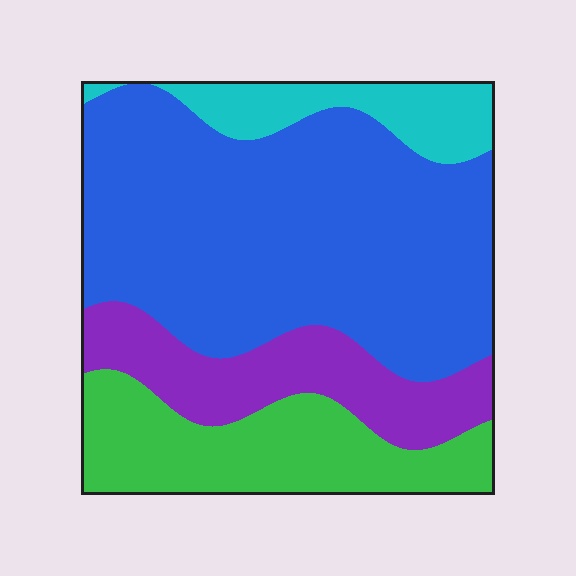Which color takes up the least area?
Cyan, at roughly 10%.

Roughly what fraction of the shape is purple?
Purple covers around 15% of the shape.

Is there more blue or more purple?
Blue.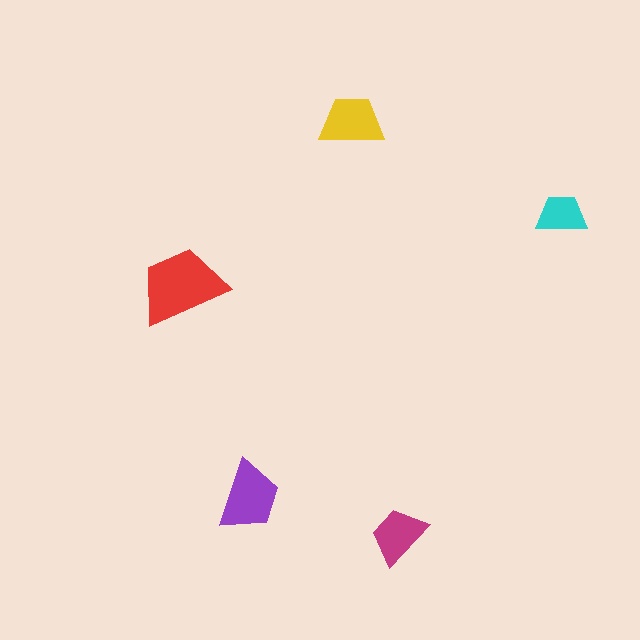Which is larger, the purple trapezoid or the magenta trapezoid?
The purple one.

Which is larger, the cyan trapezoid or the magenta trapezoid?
The magenta one.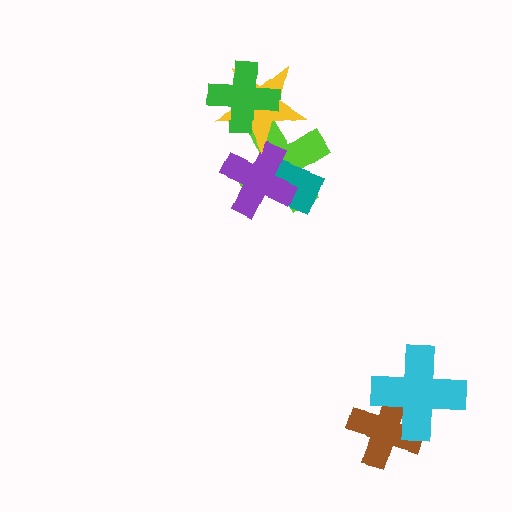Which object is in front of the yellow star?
The green cross is in front of the yellow star.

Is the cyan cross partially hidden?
No, no other shape covers it.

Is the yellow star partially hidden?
Yes, it is partially covered by another shape.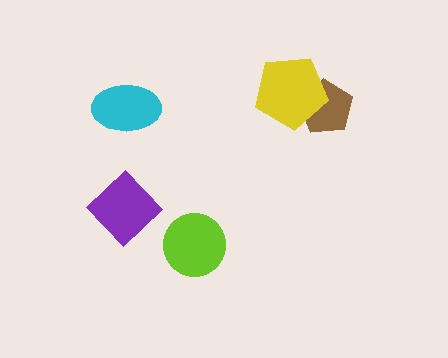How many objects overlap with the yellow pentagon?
1 object overlaps with the yellow pentagon.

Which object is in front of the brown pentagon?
The yellow pentagon is in front of the brown pentagon.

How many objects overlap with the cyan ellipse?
0 objects overlap with the cyan ellipse.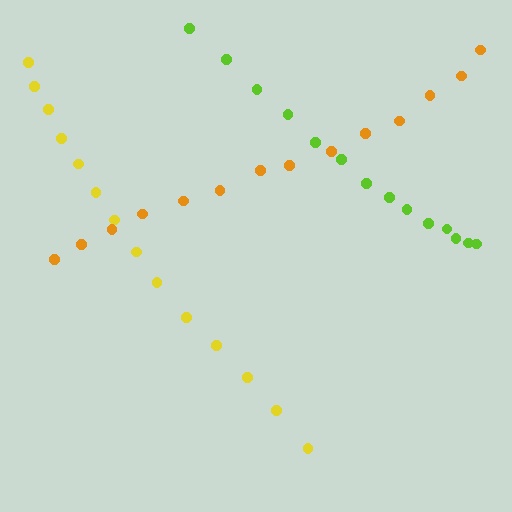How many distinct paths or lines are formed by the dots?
There are 3 distinct paths.